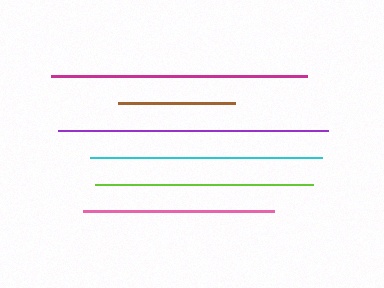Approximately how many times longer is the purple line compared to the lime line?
The purple line is approximately 1.2 times the length of the lime line.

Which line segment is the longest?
The purple line is the longest at approximately 271 pixels.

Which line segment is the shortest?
The brown line is the shortest at approximately 117 pixels.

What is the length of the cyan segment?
The cyan segment is approximately 232 pixels long.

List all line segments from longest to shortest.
From longest to shortest: purple, magenta, cyan, lime, pink, brown.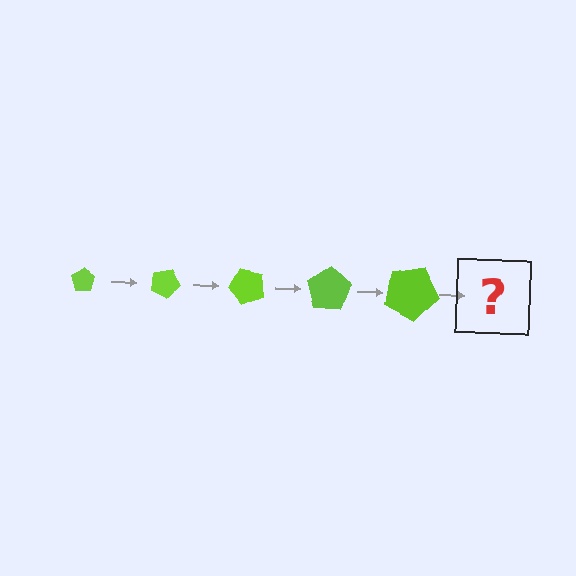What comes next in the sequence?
The next element should be a pentagon, larger than the previous one and rotated 125 degrees from the start.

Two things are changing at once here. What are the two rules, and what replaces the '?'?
The two rules are that the pentagon grows larger each step and it rotates 25 degrees each step. The '?' should be a pentagon, larger than the previous one and rotated 125 degrees from the start.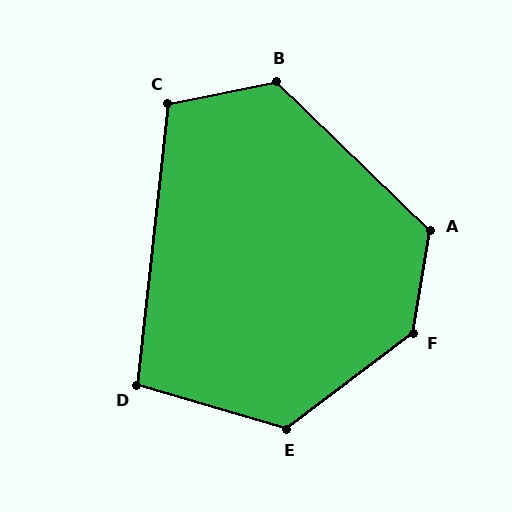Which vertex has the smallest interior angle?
D, at approximately 100 degrees.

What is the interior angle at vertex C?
Approximately 108 degrees (obtuse).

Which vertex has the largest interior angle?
F, at approximately 136 degrees.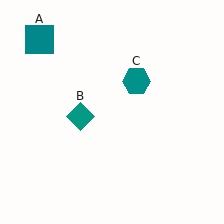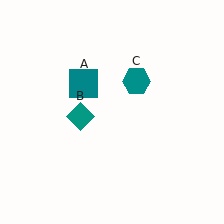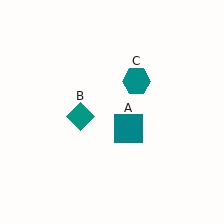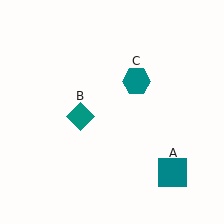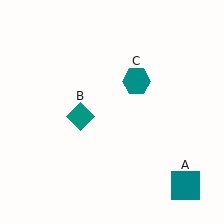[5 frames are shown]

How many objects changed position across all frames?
1 object changed position: teal square (object A).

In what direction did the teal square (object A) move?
The teal square (object A) moved down and to the right.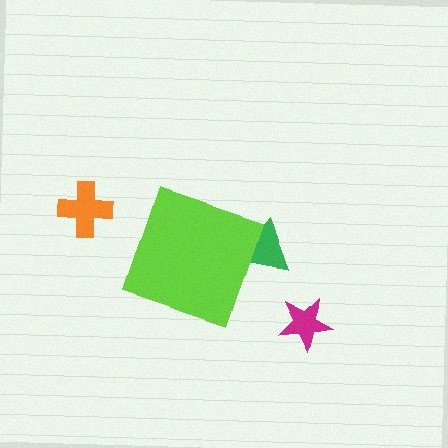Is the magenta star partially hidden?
No, the magenta star is fully visible.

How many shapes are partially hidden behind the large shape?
1 shape is partially hidden.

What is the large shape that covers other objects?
A lime diamond.